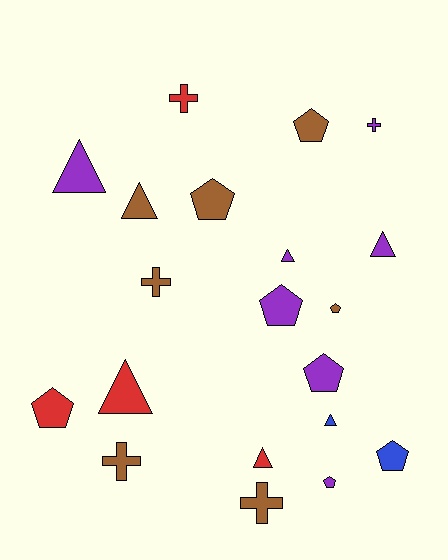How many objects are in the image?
There are 20 objects.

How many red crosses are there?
There is 1 red cross.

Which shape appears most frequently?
Pentagon, with 8 objects.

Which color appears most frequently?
Brown, with 7 objects.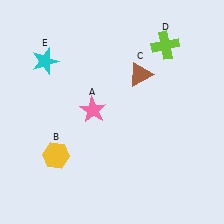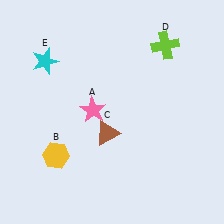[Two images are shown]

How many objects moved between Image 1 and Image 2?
1 object moved between the two images.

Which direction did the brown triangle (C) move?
The brown triangle (C) moved down.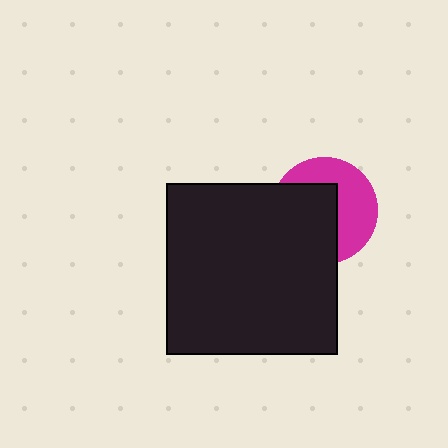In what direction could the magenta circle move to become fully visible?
The magenta circle could move toward the upper-right. That would shift it out from behind the black square entirely.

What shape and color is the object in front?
The object in front is a black square.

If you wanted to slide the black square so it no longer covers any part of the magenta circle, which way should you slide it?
Slide it toward the lower-left — that is the most direct way to separate the two shapes.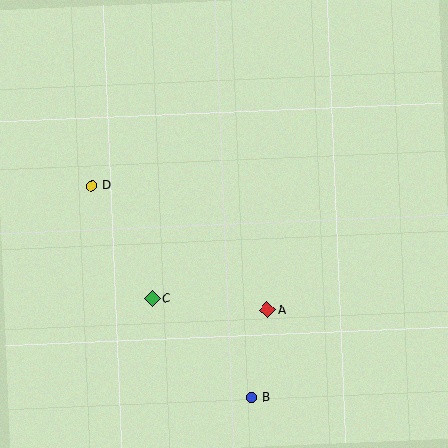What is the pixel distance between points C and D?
The distance between C and D is 129 pixels.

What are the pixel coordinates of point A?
Point A is at (268, 310).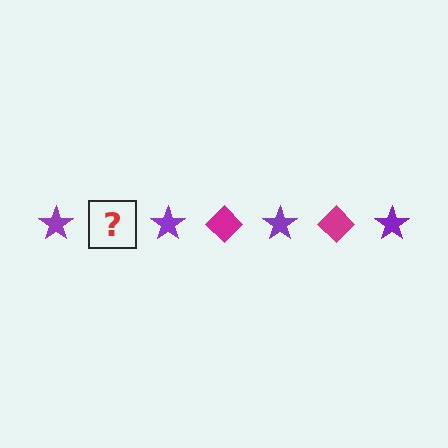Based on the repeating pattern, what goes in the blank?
The blank should be a magenta diamond.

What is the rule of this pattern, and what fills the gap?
The rule is that the pattern alternates between purple star and magenta diamond. The gap should be filled with a magenta diamond.